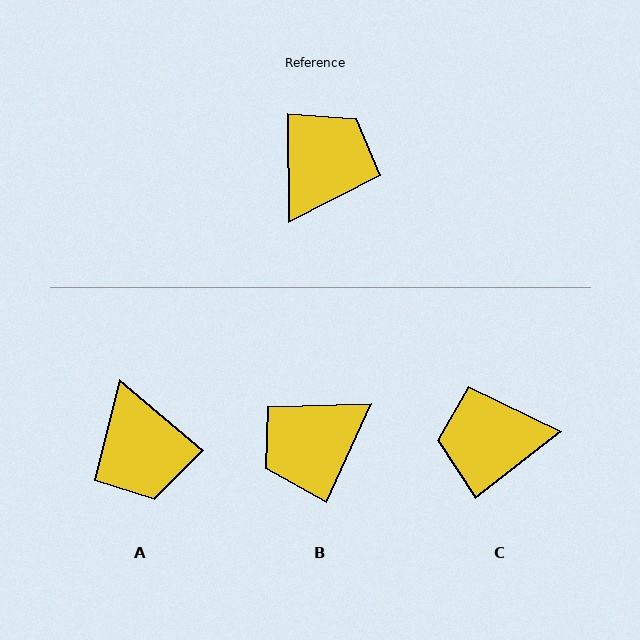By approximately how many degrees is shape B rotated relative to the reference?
Approximately 155 degrees counter-clockwise.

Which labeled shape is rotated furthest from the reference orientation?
B, about 155 degrees away.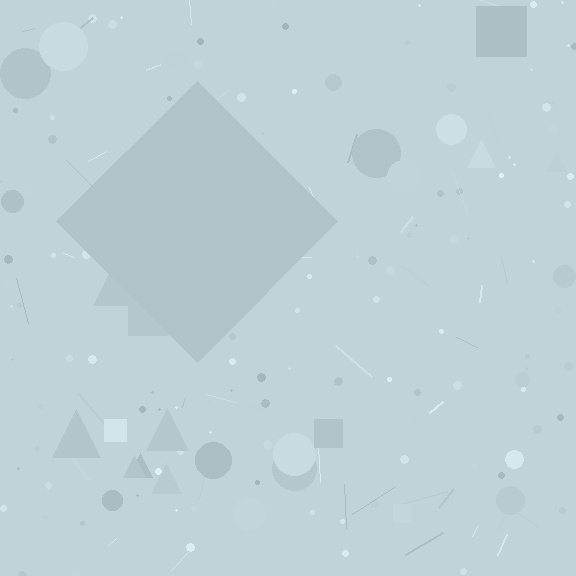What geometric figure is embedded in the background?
A diamond is embedded in the background.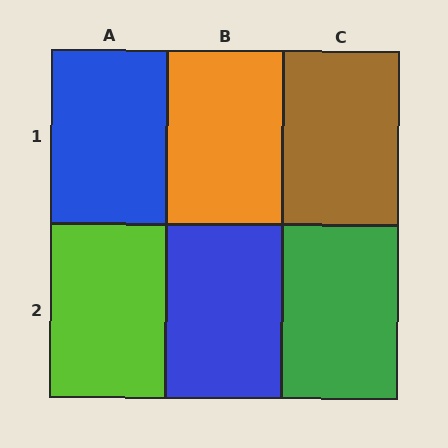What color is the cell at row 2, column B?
Blue.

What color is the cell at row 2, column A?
Lime.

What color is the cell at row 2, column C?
Green.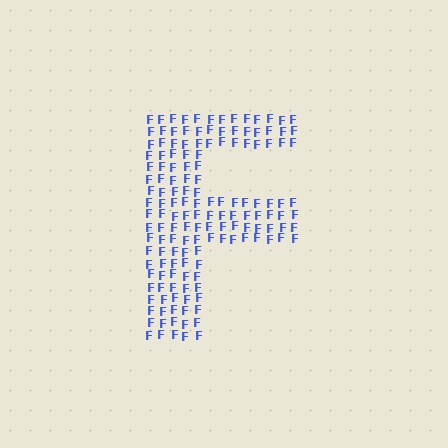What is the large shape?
The large shape is the letter F.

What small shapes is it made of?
It is made of small letter F's.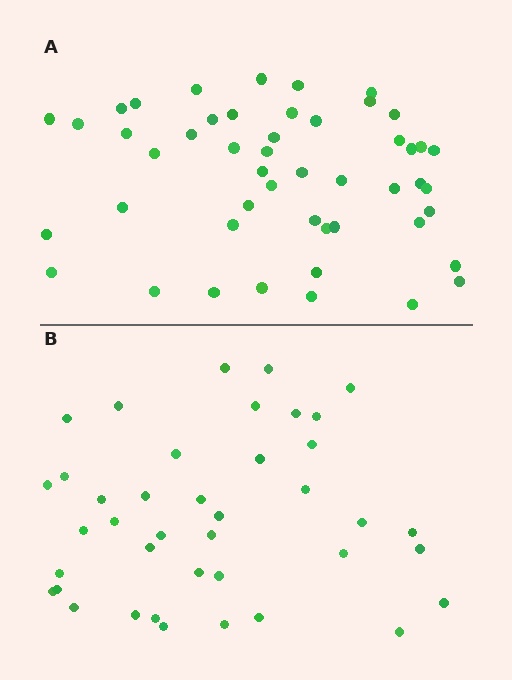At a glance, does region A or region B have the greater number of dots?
Region A (the top region) has more dots.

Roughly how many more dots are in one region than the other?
Region A has roughly 8 or so more dots than region B.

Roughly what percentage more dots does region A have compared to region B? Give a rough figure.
About 20% more.